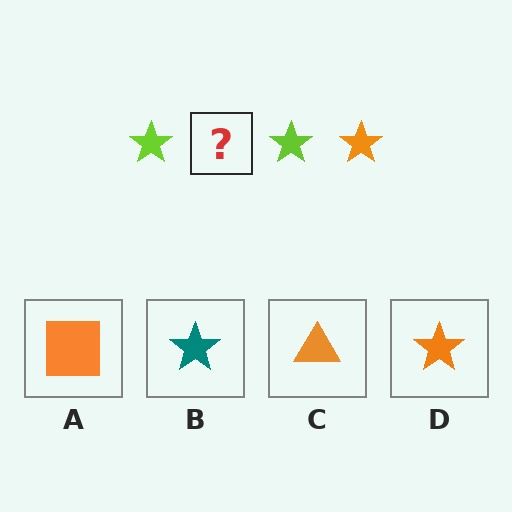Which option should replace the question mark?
Option D.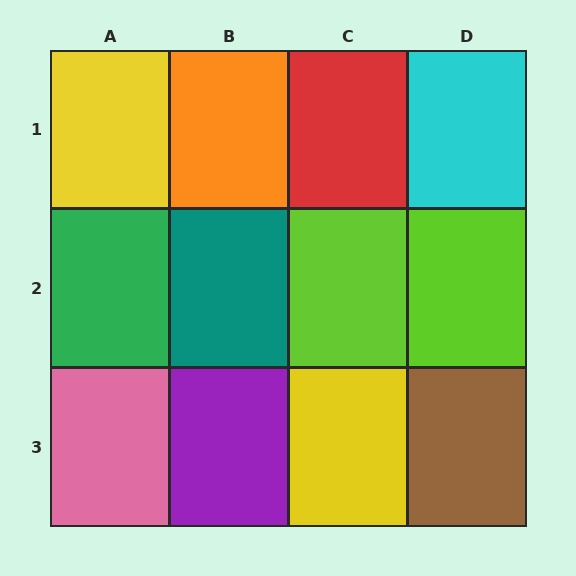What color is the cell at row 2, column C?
Lime.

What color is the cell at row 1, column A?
Yellow.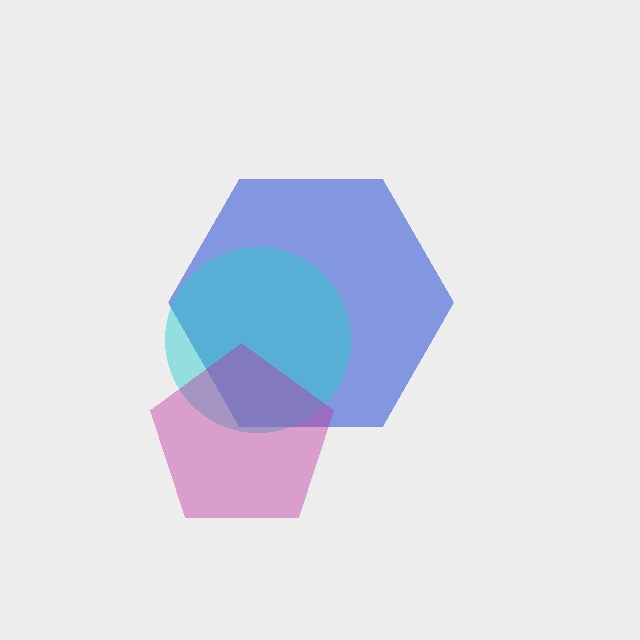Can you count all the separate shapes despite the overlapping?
Yes, there are 3 separate shapes.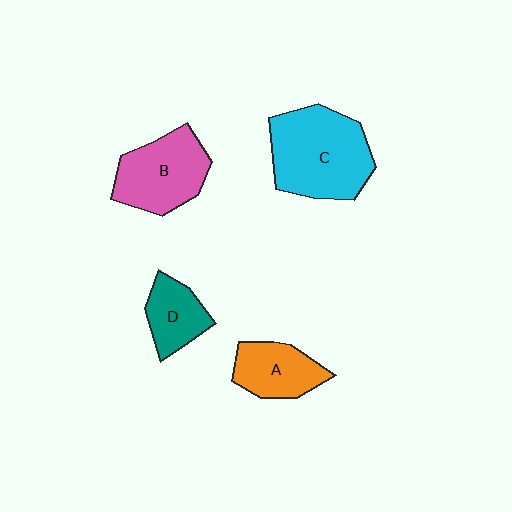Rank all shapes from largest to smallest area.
From largest to smallest: C (cyan), B (pink), A (orange), D (teal).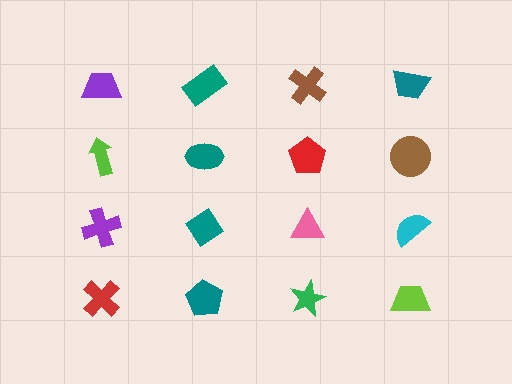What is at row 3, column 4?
A cyan semicircle.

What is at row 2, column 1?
A lime arrow.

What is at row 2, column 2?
A teal ellipse.